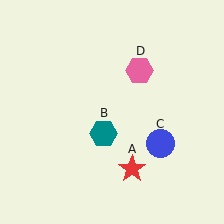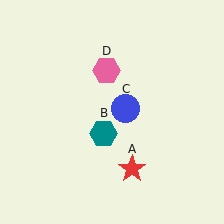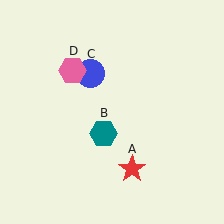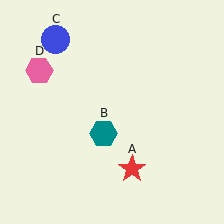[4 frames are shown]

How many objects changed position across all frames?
2 objects changed position: blue circle (object C), pink hexagon (object D).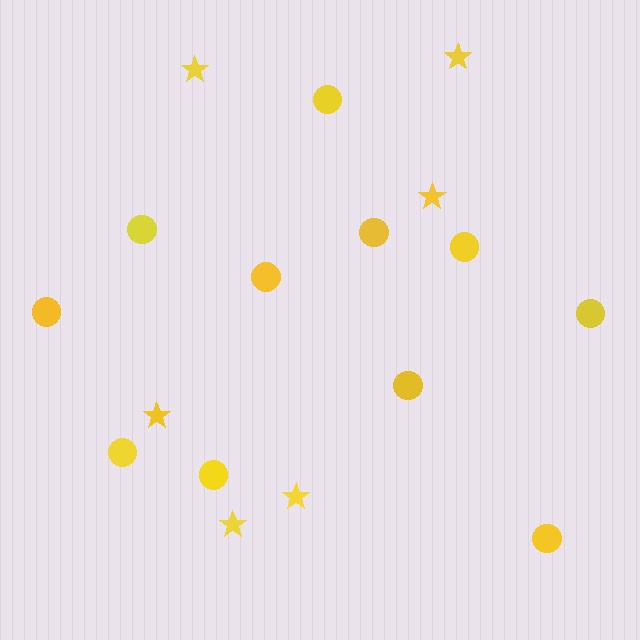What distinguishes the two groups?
There are 2 groups: one group of circles (11) and one group of stars (6).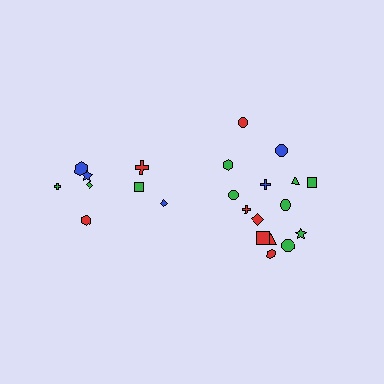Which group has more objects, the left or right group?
The right group.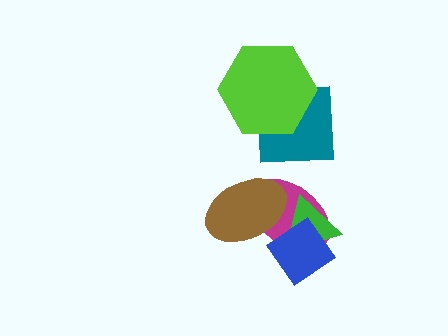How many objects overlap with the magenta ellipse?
3 objects overlap with the magenta ellipse.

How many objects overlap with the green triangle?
3 objects overlap with the green triangle.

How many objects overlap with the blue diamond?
3 objects overlap with the blue diamond.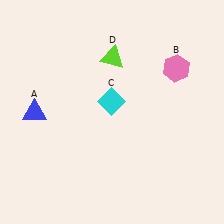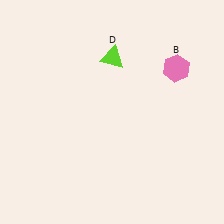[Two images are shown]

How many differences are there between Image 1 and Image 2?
There are 2 differences between the two images.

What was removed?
The blue triangle (A), the cyan diamond (C) were removed in Image 2.